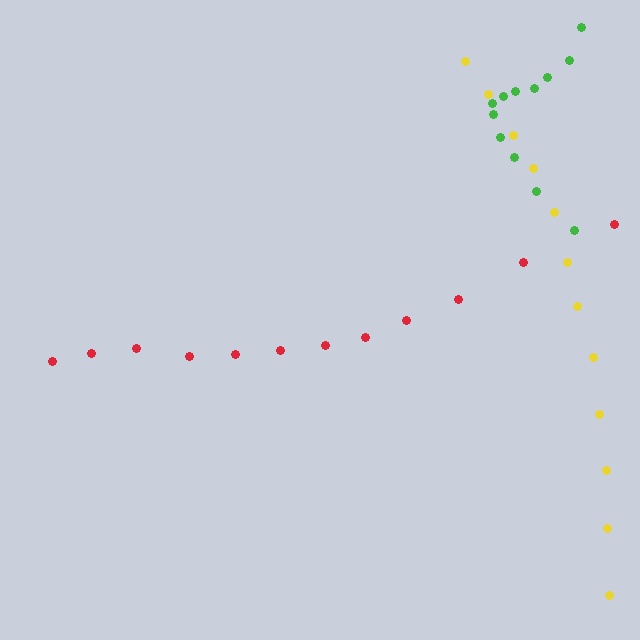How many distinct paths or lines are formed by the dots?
There are 3 distinct paths.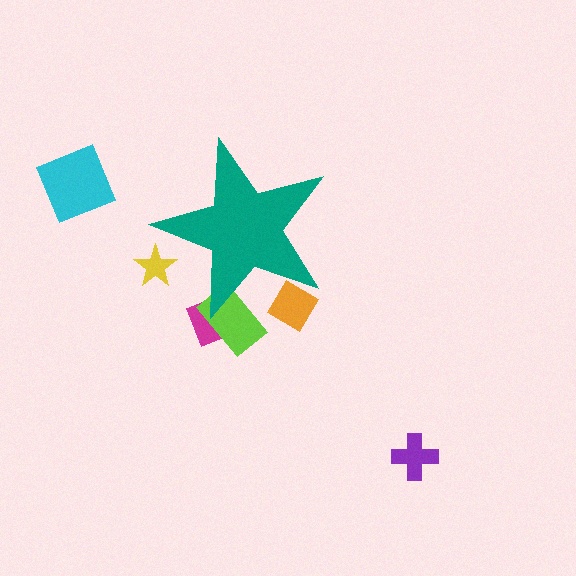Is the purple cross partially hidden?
No, the purple cross is fully visible.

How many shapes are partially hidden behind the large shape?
4 shapes are partially hidden.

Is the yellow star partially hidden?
Yes, the yellow star is partially hidden behind the teal star.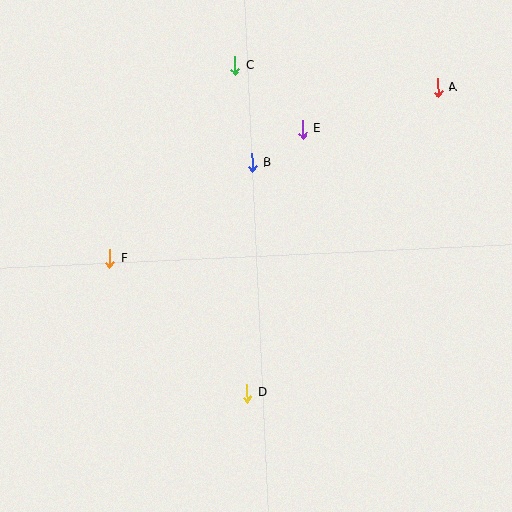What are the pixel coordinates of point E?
Point E is at (302, 129).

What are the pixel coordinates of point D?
Point D is at (247, 393).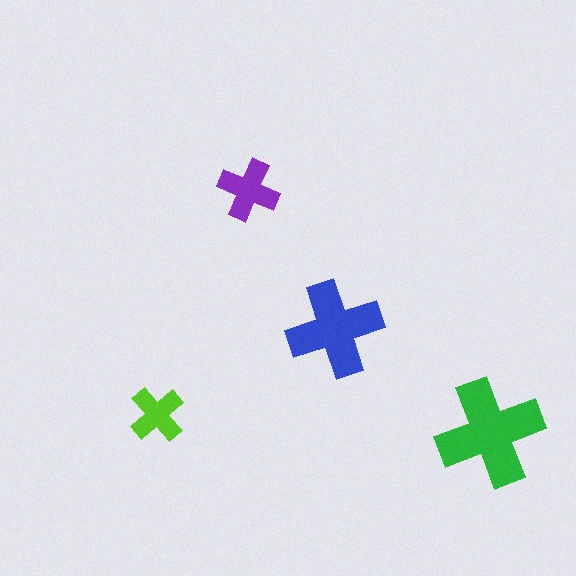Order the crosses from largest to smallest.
the green one, the blue one, the purple one, the lime one.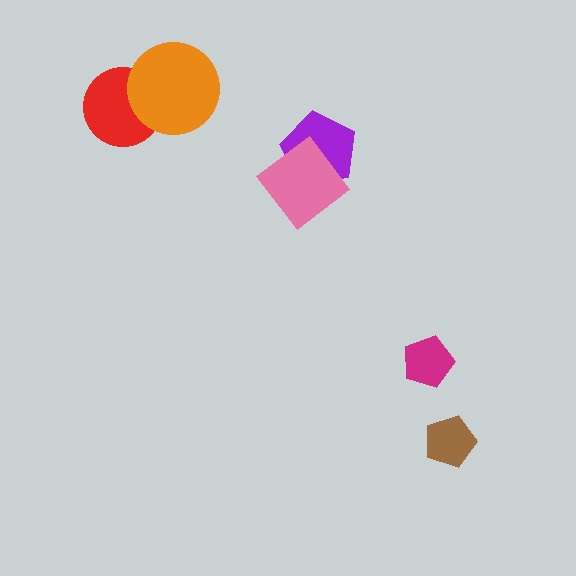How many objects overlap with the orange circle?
1 object overlaps with the orange circle.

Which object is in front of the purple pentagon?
The pink diamond is in front of the purple pentagon.